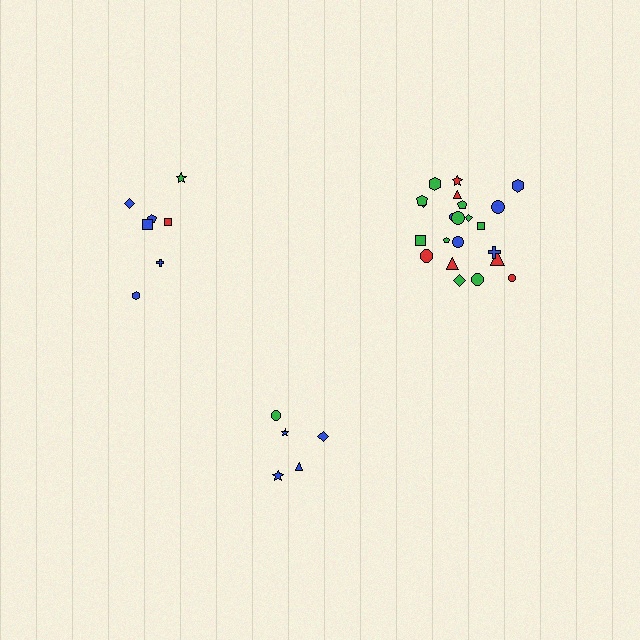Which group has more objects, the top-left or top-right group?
The top-right group.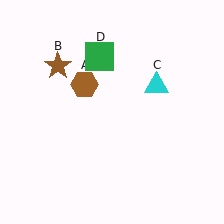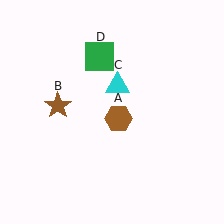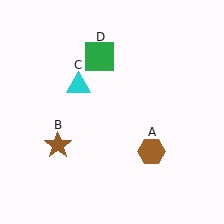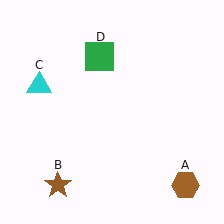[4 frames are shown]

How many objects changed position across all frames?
3 objects changed position: brown hexagon (object A), brown star (object B), cyan triangle (object C).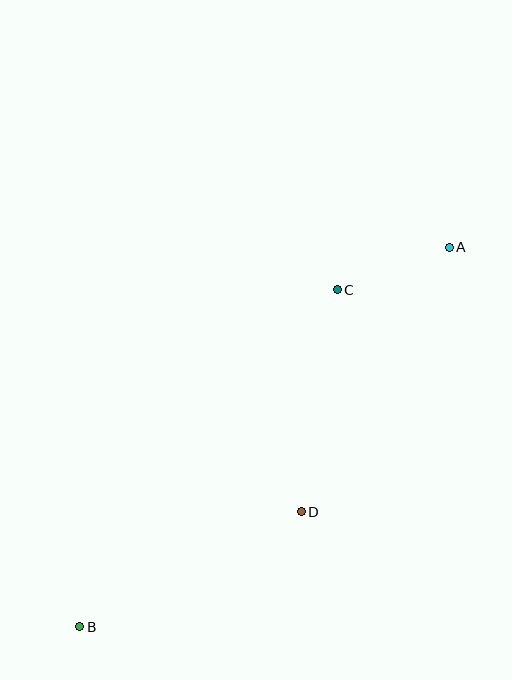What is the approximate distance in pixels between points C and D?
The distance between C and D is approximately 225 pixels.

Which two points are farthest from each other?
Points A and B are farthest from each other.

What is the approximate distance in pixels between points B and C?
The distance between B and C is approximately 424 pixels.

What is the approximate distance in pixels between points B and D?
The distance between B and D is approximately 249 pixels.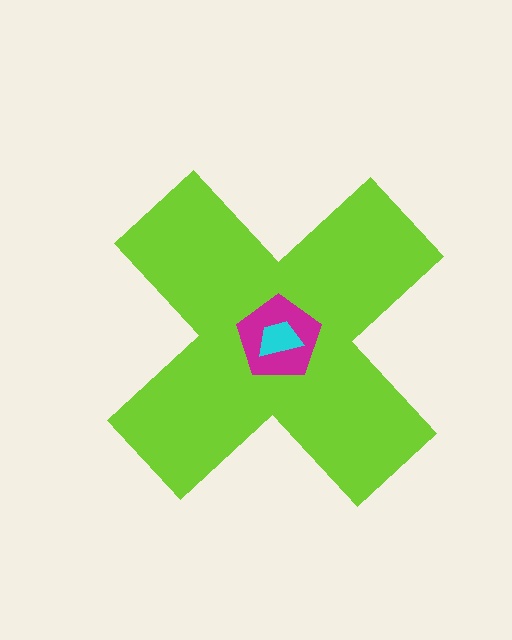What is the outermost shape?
The lime cross.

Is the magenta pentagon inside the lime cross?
Yes.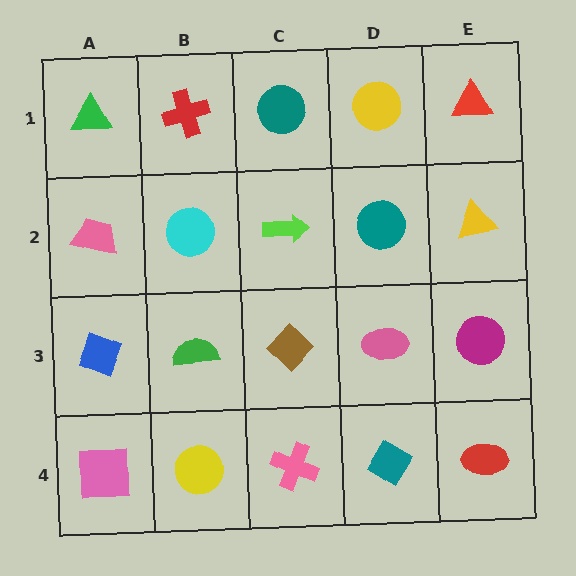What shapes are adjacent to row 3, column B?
A cyan circle (row 2, column B), a yellow circle (row 4, column B), a blue diamond (row 3, column A), a brown diamond (row 3, column C).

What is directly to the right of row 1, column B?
A teal circle.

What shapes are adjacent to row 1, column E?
A yellow triangle (row 2, column E), a yellow circle (row 1, column D).